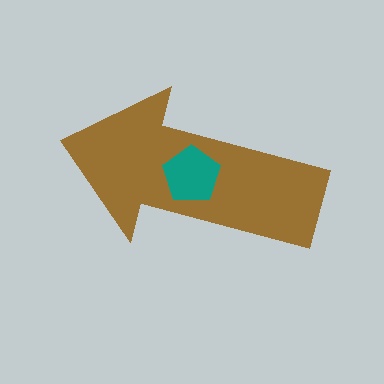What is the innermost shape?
The teal pentagon.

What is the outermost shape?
The brown arrow.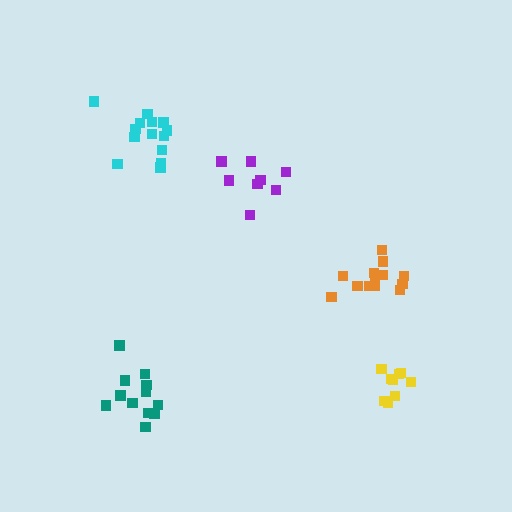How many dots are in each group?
Group 1: 13 dots, Group 2: 8 dots, Group 3: 9 dots, Group 4: 12 dots, Group 5: 14 dots (56 total).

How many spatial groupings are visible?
There are 5 spatial groupings.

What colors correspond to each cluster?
The clusters are colored: orange, purple, yellow, teal, cyan.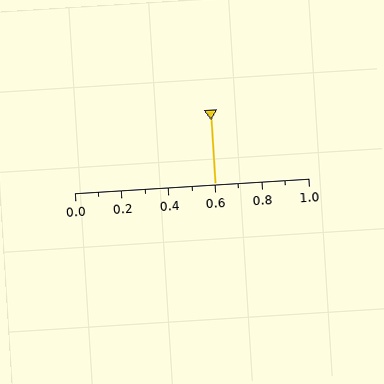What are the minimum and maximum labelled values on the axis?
The axis runs from 0.0 to 1.0.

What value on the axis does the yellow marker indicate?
The marker indicates approximately 0.6.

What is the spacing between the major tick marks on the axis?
The major ticks are spaced 0.2 apart.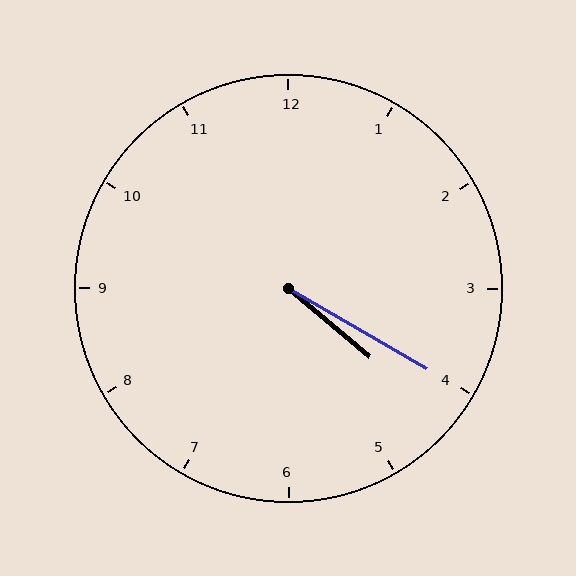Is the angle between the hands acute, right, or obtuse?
It is acute.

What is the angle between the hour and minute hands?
Approximately 10 degrees.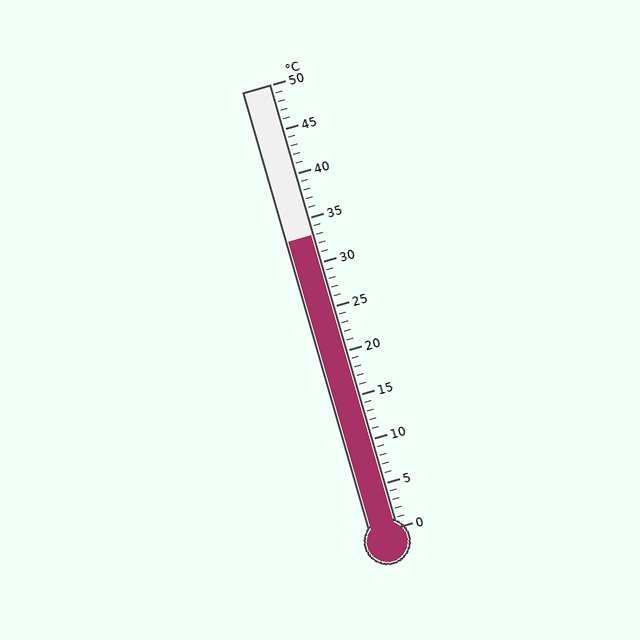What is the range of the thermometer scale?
The thermometer scale ranges from 0°C to 50°C.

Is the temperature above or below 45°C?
The temperature is below 45°C.